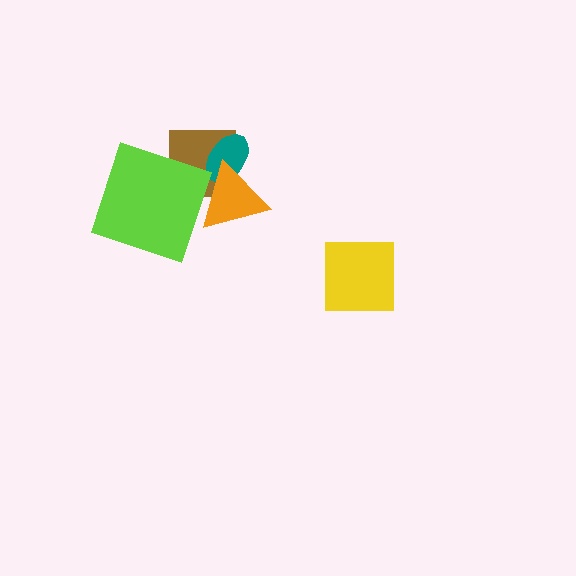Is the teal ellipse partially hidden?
Yes, it is partially covered by another shape.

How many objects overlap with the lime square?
1 object overlaps with the lime square.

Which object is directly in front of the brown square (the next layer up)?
The teal ellipse is directly in front of the brown square.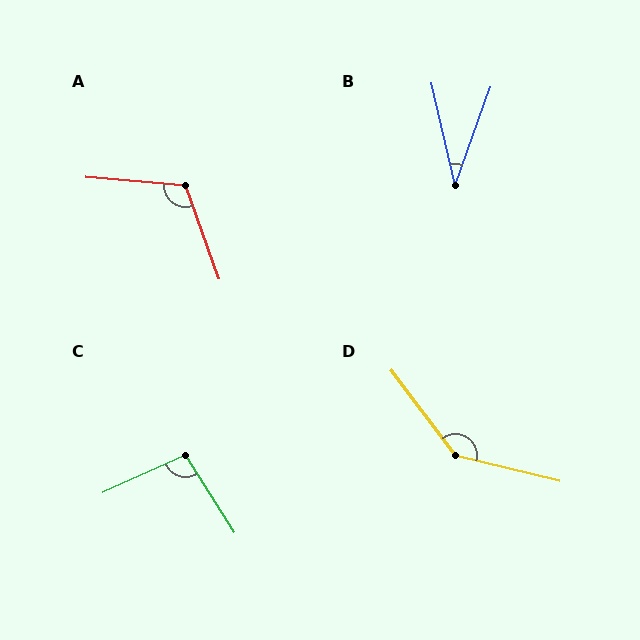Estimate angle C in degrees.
Approximately 98 degrees.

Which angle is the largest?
D, at approximately 141 degrees.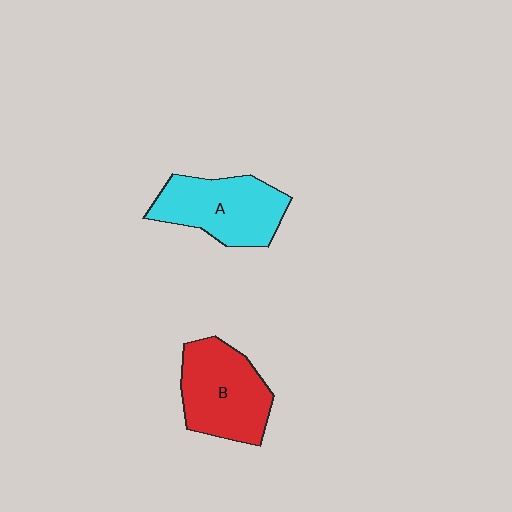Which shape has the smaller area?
Shape A (cyan).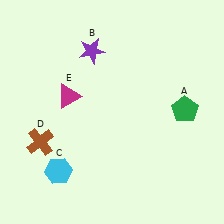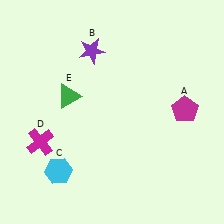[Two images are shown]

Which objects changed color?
A changed from green to magenta. D changed from brown to magenta. E changed from magenta to green.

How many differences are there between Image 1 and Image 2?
There are 3 differences between the two images.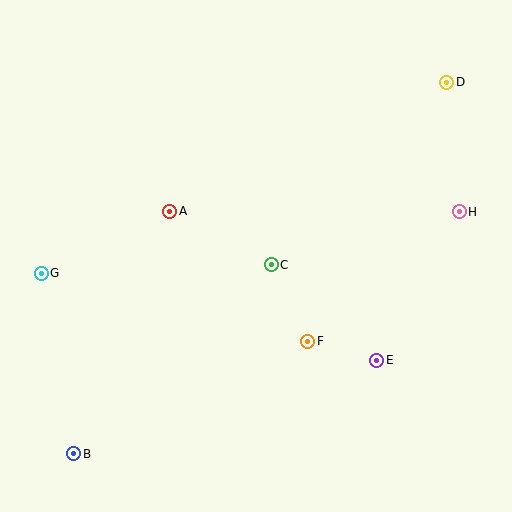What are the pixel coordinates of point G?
Point G is at (41, 273).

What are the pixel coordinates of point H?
Point H is at (459, 212).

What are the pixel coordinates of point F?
Point F is at (308, 341).